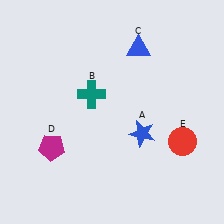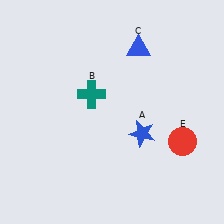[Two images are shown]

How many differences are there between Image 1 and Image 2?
There is 1 difference between the two images.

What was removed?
The magenta pentagon (D) was removed in Image 2.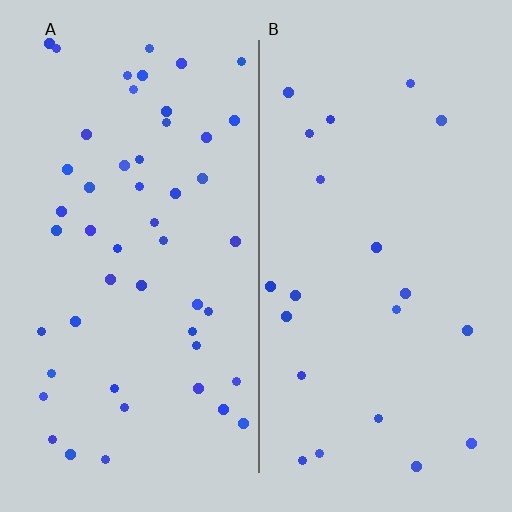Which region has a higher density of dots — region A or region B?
A (the left).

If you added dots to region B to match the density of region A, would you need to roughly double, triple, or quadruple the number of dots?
Approximately double.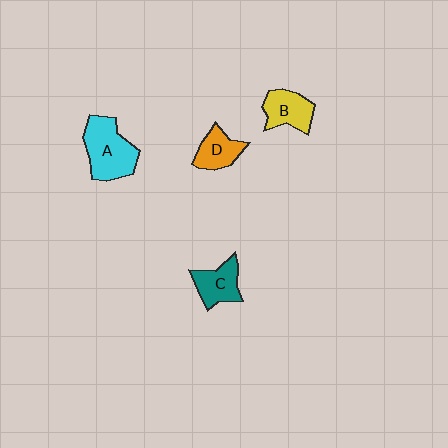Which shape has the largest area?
Shape A (cyan).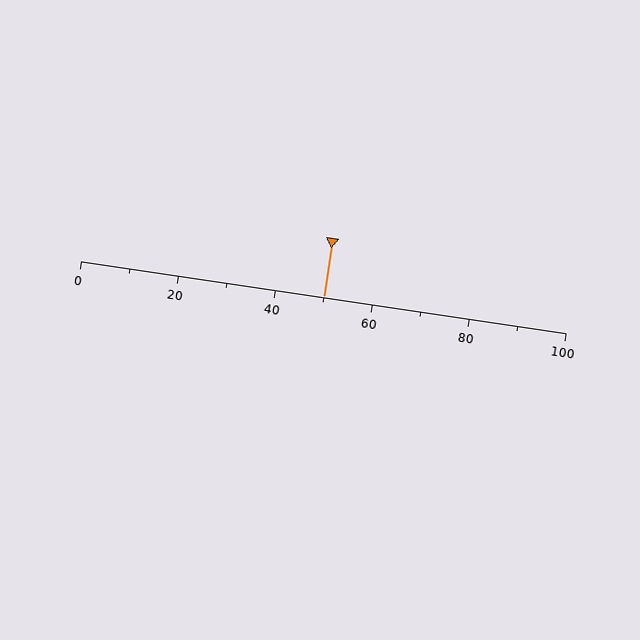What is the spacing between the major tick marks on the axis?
The major ticks are spaced 20 apart.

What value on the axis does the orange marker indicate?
The marker indicates approximately 50.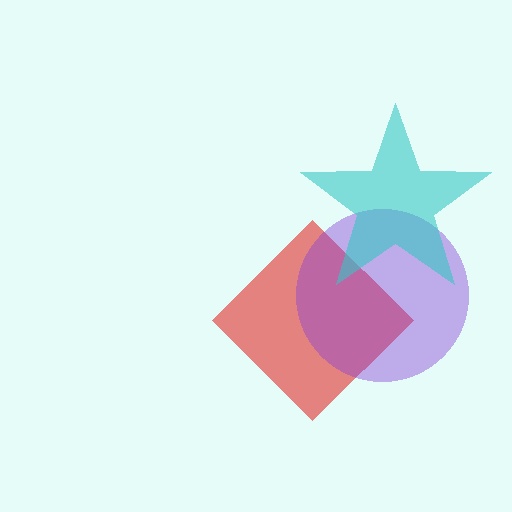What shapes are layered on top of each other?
The layered shapes are: a red diamond, a purple circle, a cyan star.